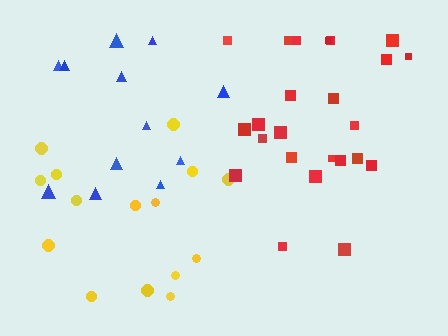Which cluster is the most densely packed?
Red.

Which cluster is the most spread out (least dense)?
Yellow.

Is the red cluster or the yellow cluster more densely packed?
Red.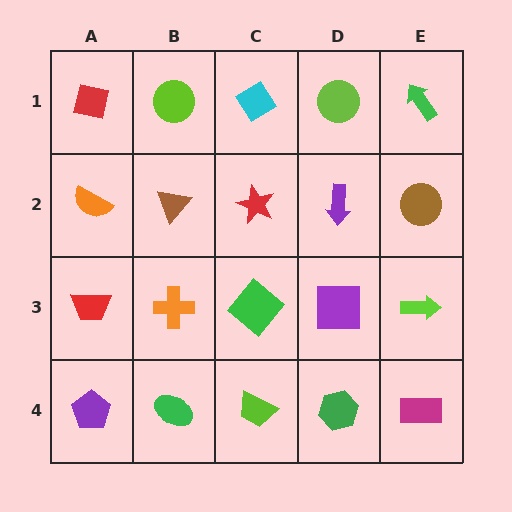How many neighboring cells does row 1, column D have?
3.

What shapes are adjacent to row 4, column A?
A red trapezoid (row 3, column A), a green ellipse (row 4, column B).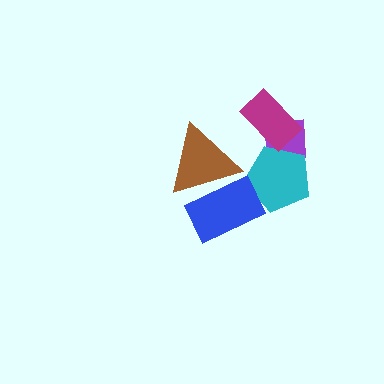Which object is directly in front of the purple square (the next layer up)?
The cyan pentagon is directly in front of the purple square.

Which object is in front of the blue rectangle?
The brown triangle is in front of the blue rectangle.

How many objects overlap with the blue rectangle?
2 objects overlap with the blue rectangle.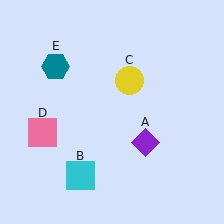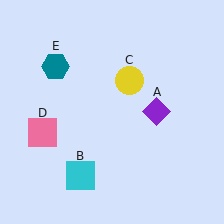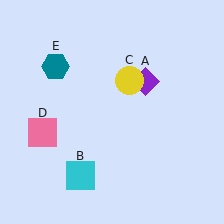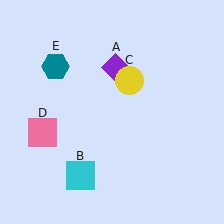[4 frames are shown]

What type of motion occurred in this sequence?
The purple diamond (object A) rotated counterclockwise around the center of the scene.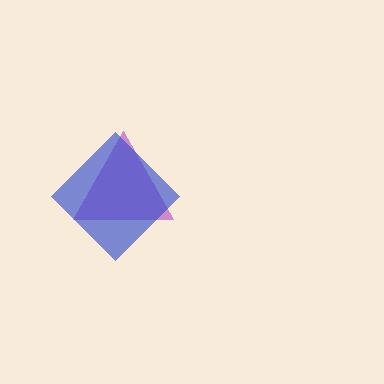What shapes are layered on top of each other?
The layered shapes are: a purple triangle, a blue diamond.